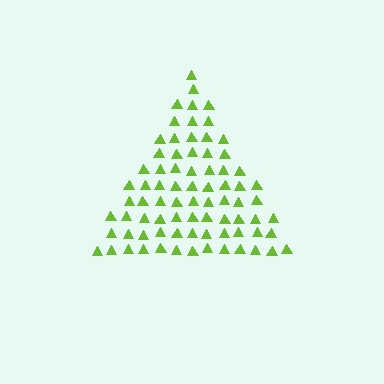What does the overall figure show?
The overall figure shows a triangle.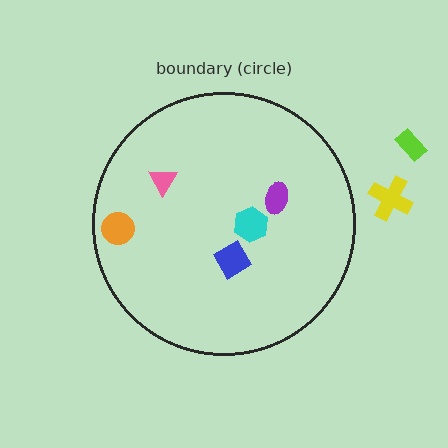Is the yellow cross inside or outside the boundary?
Outside.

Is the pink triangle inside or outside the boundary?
Inside.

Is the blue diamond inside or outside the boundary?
Inside.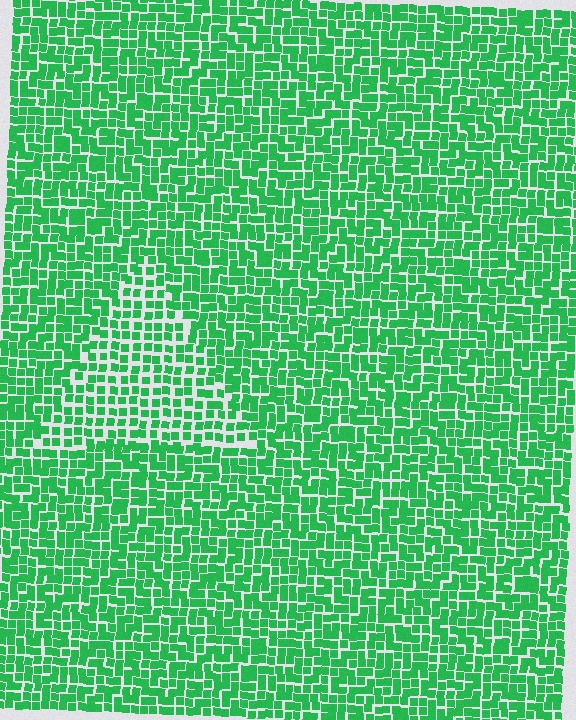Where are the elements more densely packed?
The elements are more densely packed outside the triangle boundary.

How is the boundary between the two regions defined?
The boundary is defined by a change in element density (approximately 1.5x ratio). All elements are the same color, size, and shape.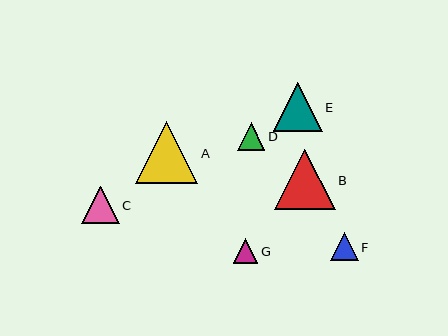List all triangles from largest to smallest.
From largest to smallest: A, B, E, C, F, D, G.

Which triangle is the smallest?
Triangle G is the smallest with a size of approximately 25 pixels.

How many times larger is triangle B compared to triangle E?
Triangle B is approximately 1.2 times the size of triangle E.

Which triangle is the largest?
Triangle A is the largest with a size of approximately 63 pixels.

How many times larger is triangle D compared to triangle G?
Triangle D is approximately 1.1 times the size of triangle G.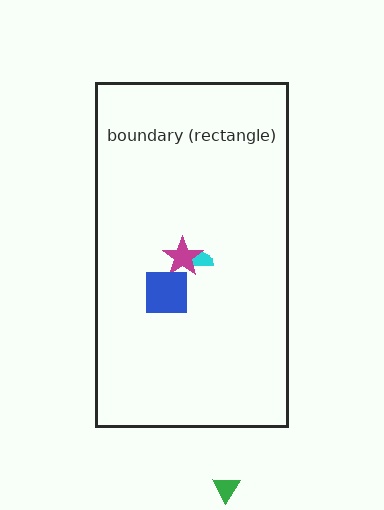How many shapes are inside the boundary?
3 inside, 1 outside.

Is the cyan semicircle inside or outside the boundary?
Inside.